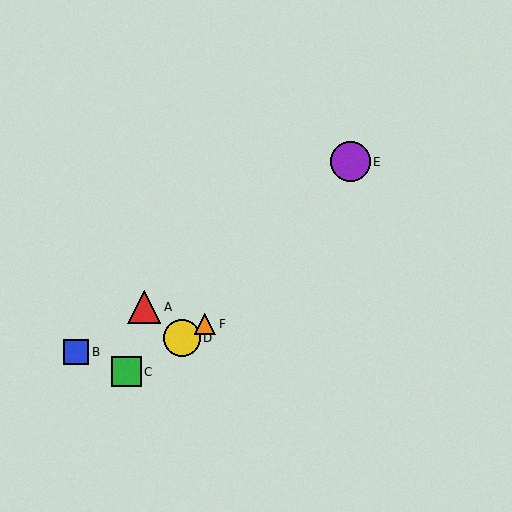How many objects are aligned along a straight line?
3 objects (C, D, F) are aligned along a straight line.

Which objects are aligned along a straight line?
Objects C, D, F are aligned along a straight line.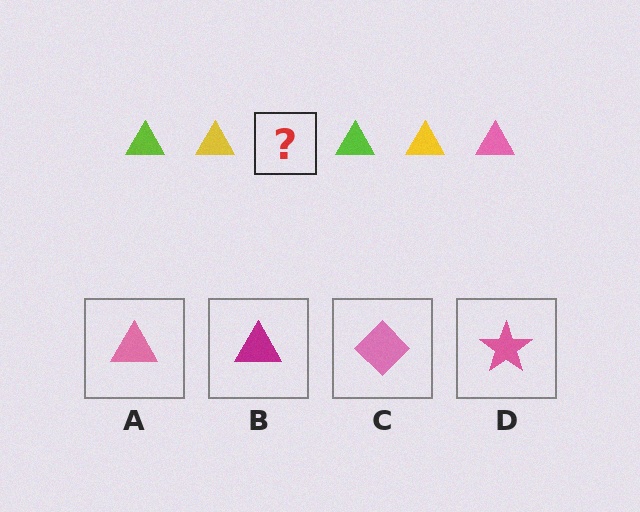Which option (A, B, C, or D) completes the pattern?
A.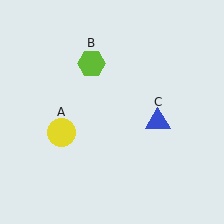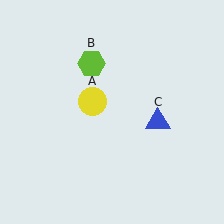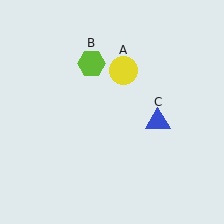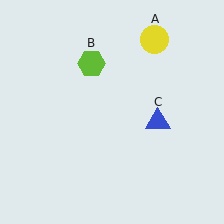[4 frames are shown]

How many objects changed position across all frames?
1 object changed position: yellow circle (object A).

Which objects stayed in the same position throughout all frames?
Lime hexagon (object B) and blue triangle (object C) remained stationary.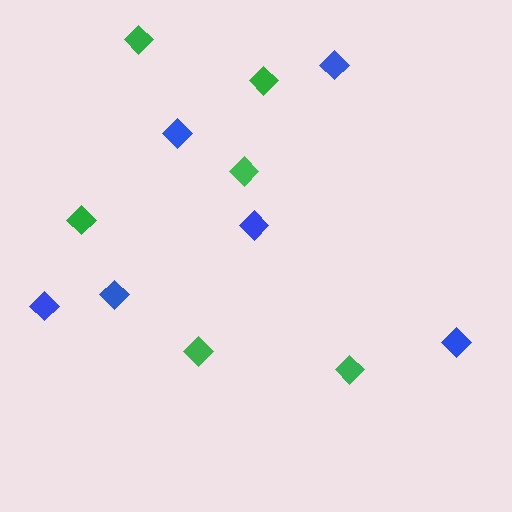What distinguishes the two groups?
There are 2 groups: one group of green diamonds (6) and one group of blue diamonds (6).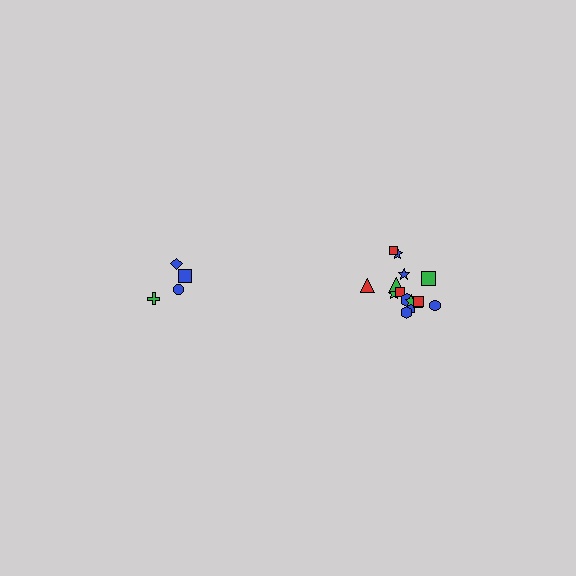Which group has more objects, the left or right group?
The right group.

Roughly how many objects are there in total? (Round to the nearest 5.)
Roughly 20 objects in total.